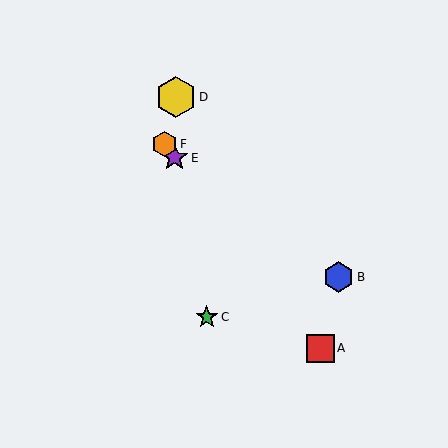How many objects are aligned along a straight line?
3 objects (A, E, F) are aligned along a straight line.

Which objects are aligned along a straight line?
Objects A, E, F are aligned along a straight line.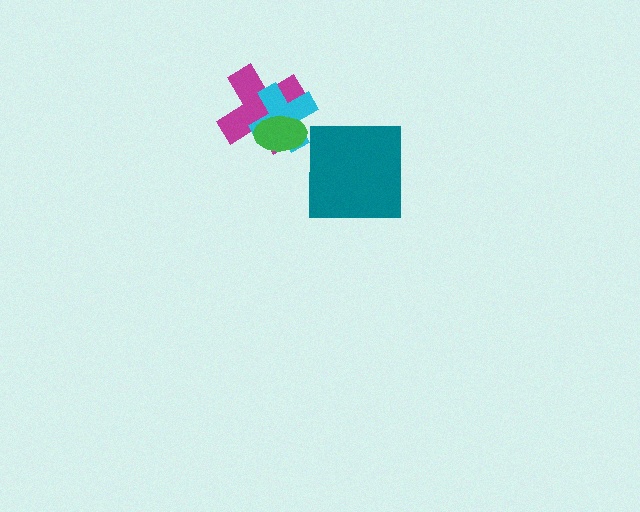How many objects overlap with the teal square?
0 objects overlap with the teal square.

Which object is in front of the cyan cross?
The green ellipse is in front of the cyan cross.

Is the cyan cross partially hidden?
Yes, it is partially covered by another shape.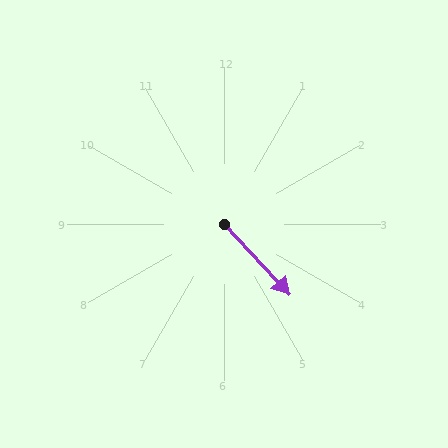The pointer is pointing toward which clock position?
Roughly 5 o'clock.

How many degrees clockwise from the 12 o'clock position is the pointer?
Approximately 137 degrees.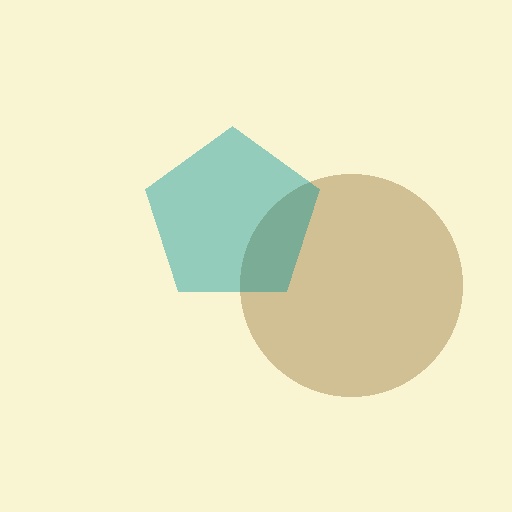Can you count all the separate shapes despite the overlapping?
Yes, there are 2 separate shapes.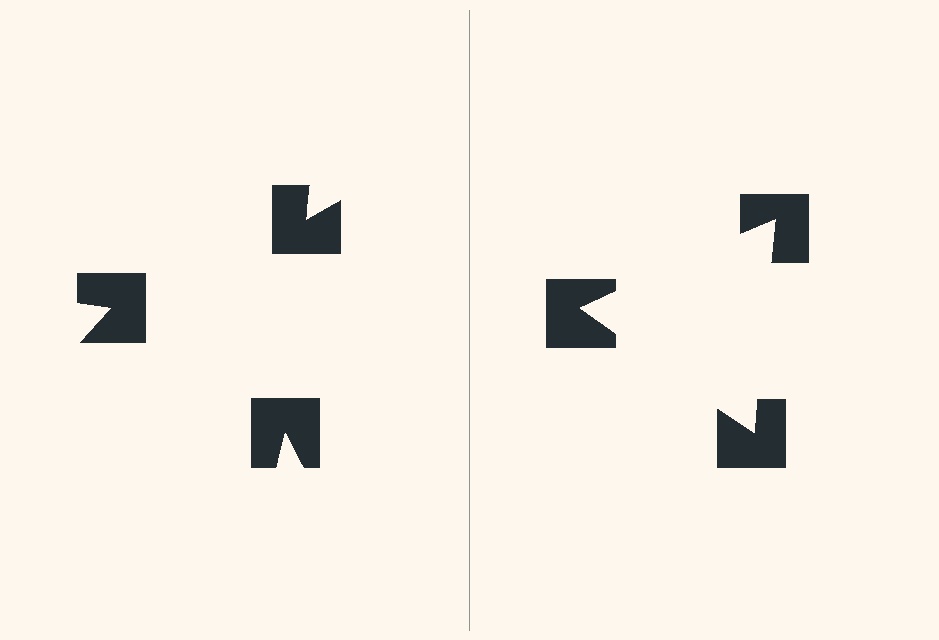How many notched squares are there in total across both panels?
6 — 3 on each side.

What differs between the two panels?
The notched squares are positioned identically on both sides; only the wedge orientations differ. On the right they align to a triangle; on the left they are misaligned.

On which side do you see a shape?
An illusory triangle appears on the right side. On the left side the wedge cuts are rotated, so no coherent shape forms.